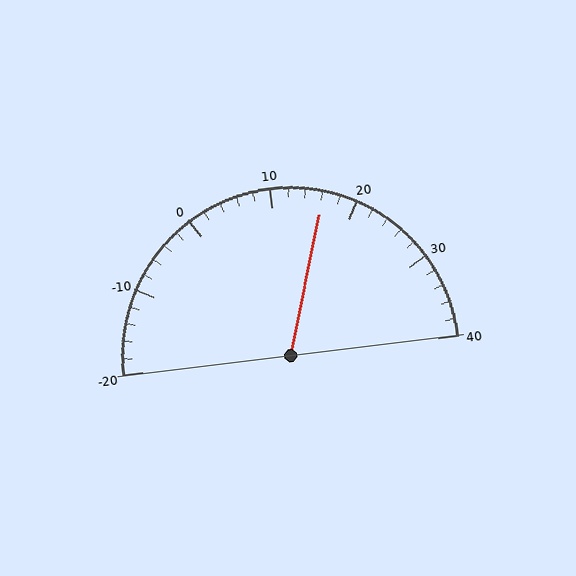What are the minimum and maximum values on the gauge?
The gauge ranges from -20 to 40.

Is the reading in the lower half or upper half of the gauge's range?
The reading is in the upper half of the range (-20 to 40).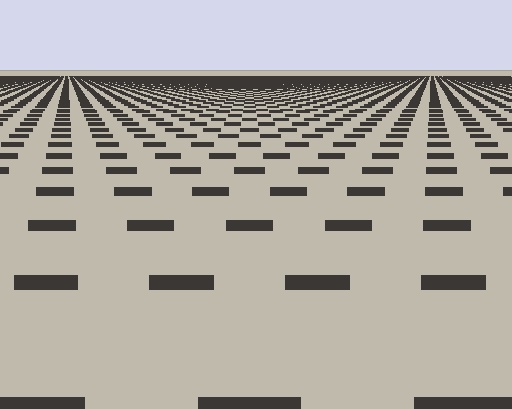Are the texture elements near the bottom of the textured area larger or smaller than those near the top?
Larger. Near the bottom, elements are closer to the viewer and appear at a bigger on-screen size.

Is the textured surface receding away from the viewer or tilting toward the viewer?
The surface is receding away from the viewer. Texture elements get smaller and denser toward the top.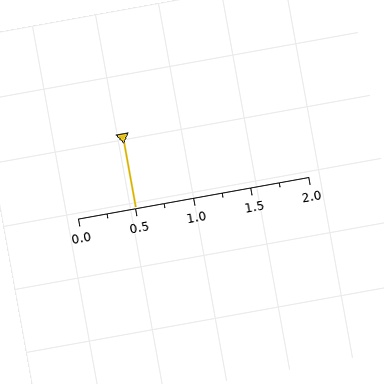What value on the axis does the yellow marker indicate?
The marker indicates approximately 0.5.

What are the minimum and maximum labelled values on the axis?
The axis runs from 0.0 to 2.0.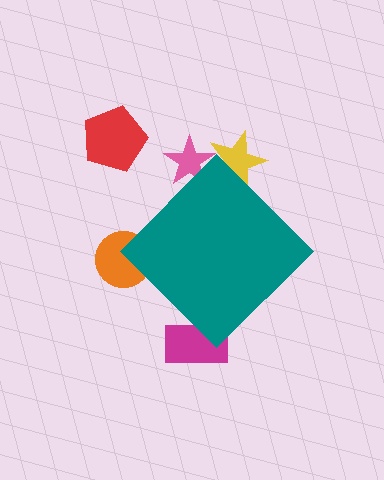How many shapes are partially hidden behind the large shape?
4 shapes are partially hidden.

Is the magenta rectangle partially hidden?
Yes, the magenta rectangle is partially hidden behind the teal diamond.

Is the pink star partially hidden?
Yes, the pink star is partially hidden behind the teal diamond.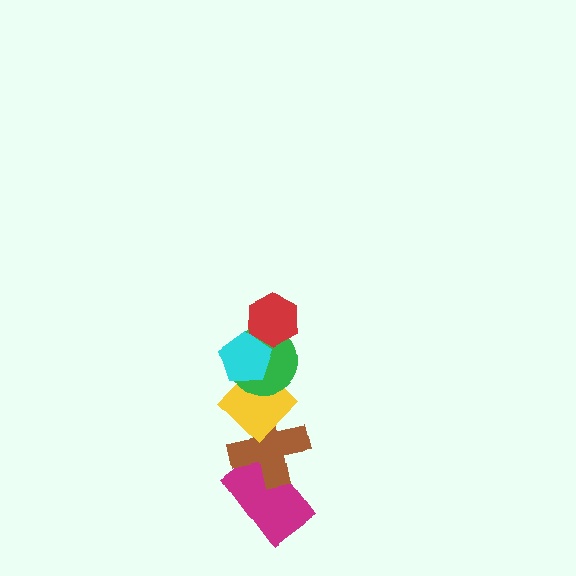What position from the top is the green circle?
The green circle is 3rd from the top.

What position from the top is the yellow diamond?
The yellow diamond is 4th from the top.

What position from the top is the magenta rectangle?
The magenta rectangle is 6th from the top.